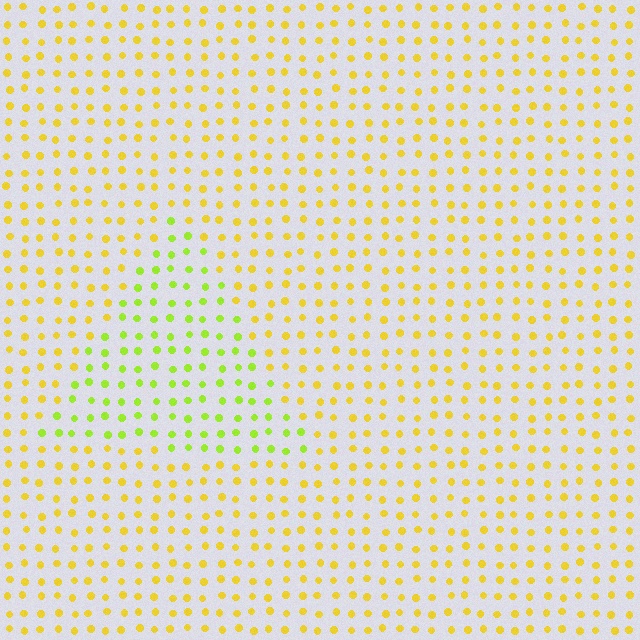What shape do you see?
I see a triangle.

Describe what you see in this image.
The image is filled with small yellow elements in a uniform arrangement. A triangle-shaped region is visible where the elements are tinted to a slightly different hue, forming a subtle color boundary.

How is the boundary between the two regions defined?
The boundary is defined purely by a slight shift in hue (about 35 degrees). Spacing, size, and orientation are identical on both sides.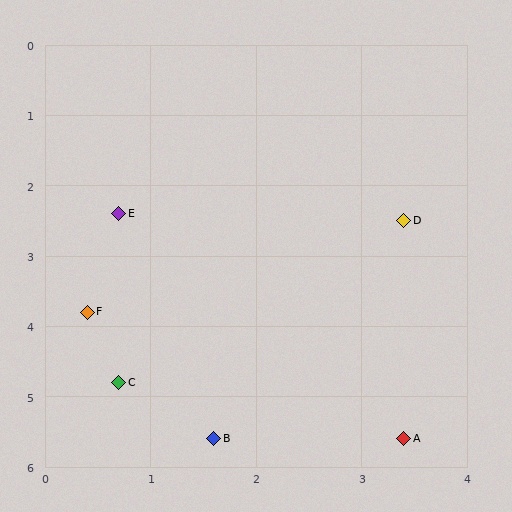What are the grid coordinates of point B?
Point B is at approximately (1.6, 5.6).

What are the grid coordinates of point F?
Point F is at approximately (0.4, 3.8).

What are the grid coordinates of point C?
Point C is at approximately (0.7, 4.8).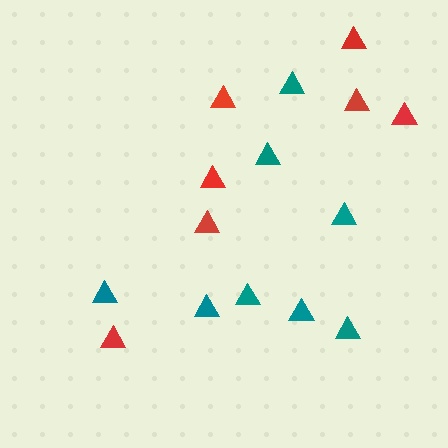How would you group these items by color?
There are 2 groups: one group of teal triangles (8) and one group of red triangles (7).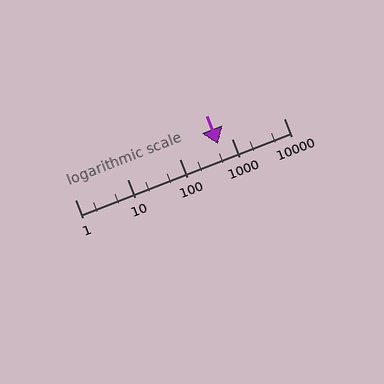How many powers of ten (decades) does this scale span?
The scale spans 4 decades, from 1 to 10000.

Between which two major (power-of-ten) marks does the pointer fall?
The pointer is between 100 and 1000.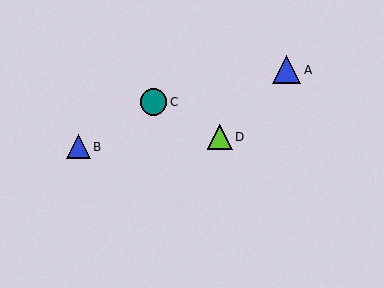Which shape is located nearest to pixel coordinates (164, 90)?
The teal circle (labeled C) at (153, 102) is nearest to that location.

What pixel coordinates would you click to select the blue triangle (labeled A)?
Click at (287, 70) to select the blue triangle A.